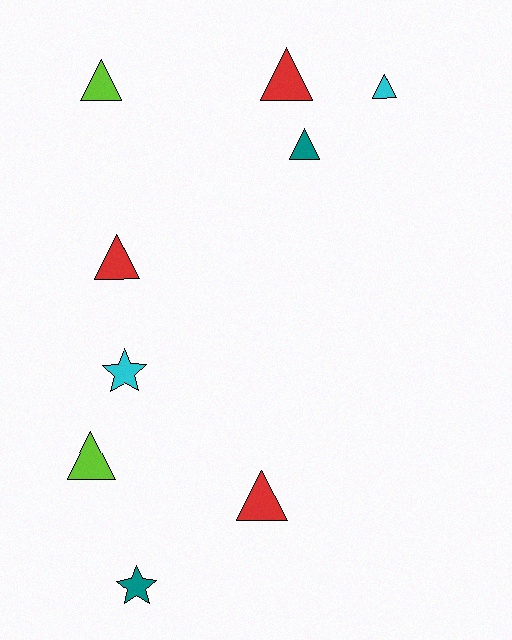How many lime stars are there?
There are no lime stars.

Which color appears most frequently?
Red, with 3 objects.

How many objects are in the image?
There are 9 objects.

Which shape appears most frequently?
Triangle, with 7 objects.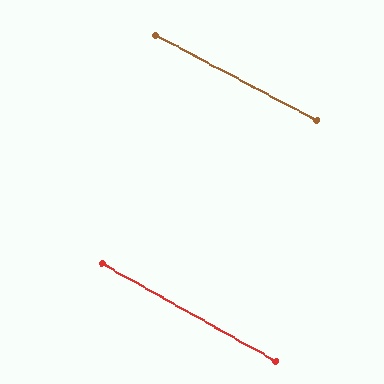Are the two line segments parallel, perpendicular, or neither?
Parallel — their directions differ by only 1.7°.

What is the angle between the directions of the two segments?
Approximately 2 degrees.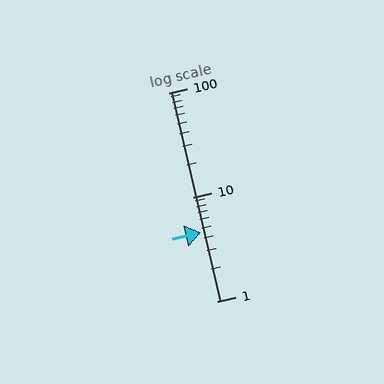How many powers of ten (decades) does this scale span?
The scale spans 2 decades, from 1 to 100.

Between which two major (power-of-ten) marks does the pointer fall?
The pointer is between 1 and 10.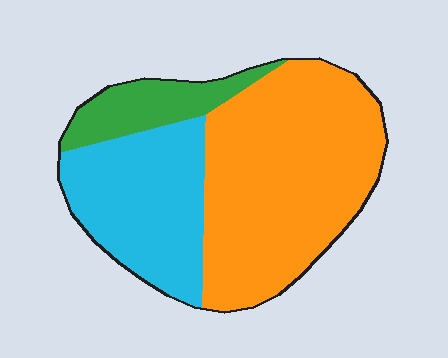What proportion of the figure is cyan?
Cyan covers 31% of the figure.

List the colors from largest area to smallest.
From largest to smallest: orange, cyan, green.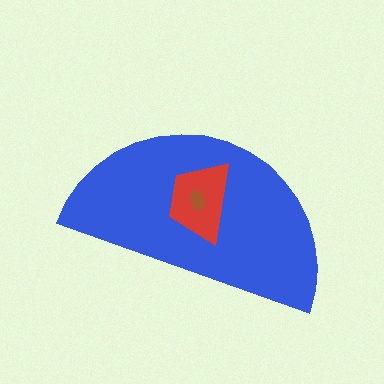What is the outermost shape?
The blue semicircle.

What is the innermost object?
The brown ellipse.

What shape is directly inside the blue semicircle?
The red trapezoid.